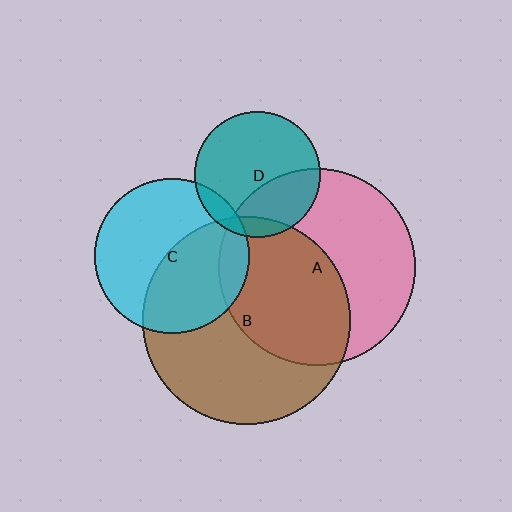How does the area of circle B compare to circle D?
Approximately 2.7 times.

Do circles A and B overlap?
Yes.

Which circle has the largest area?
Circle B (brown).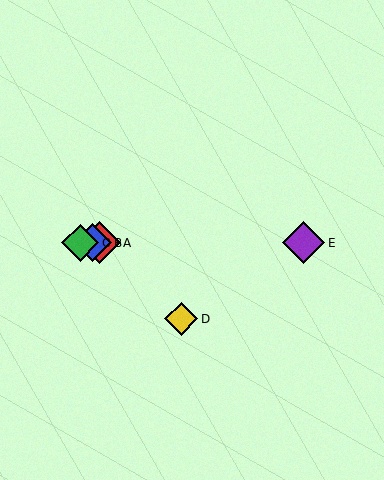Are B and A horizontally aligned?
Yes, both are at y≈243.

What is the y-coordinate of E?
Object E is at y≈243.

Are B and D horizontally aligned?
No, B is at y≈243 and D is at y≈319.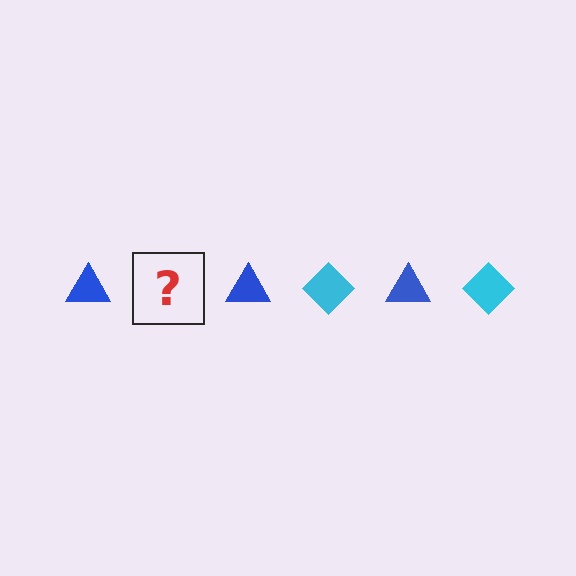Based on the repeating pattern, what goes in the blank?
The blank should be a cyan diamond.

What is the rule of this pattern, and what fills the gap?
The rule is that the pattern alternates between blue triangle and cyan diamond. The gap should be filled with a cyan diamond.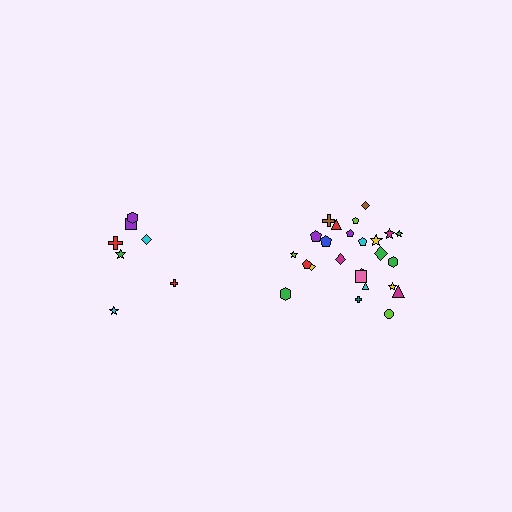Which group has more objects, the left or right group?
The right group.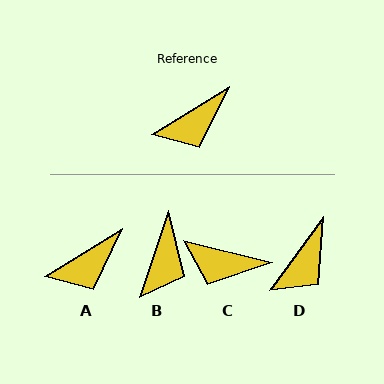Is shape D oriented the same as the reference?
No, it is off by about 22 degrees.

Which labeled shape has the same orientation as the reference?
A.